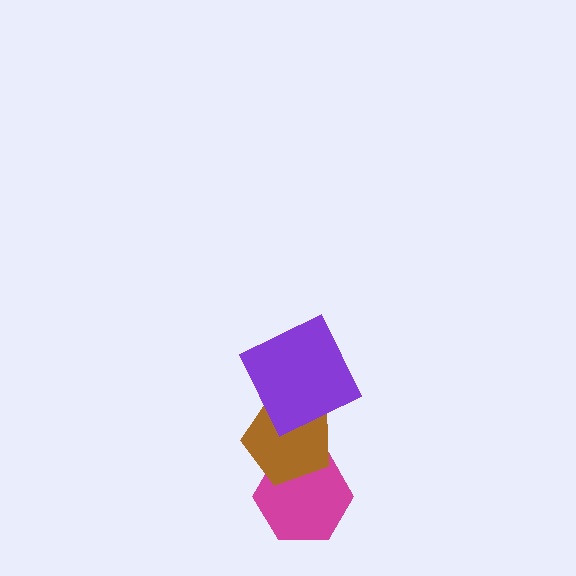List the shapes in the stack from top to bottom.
From top to bottom: the purple square, the brown pentagon, the magenta hexagon.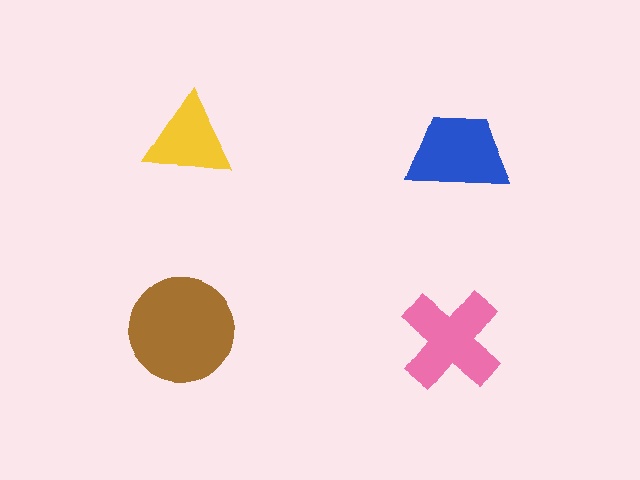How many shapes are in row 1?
2 shapes.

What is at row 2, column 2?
A pink cross.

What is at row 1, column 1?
A yellow triangle.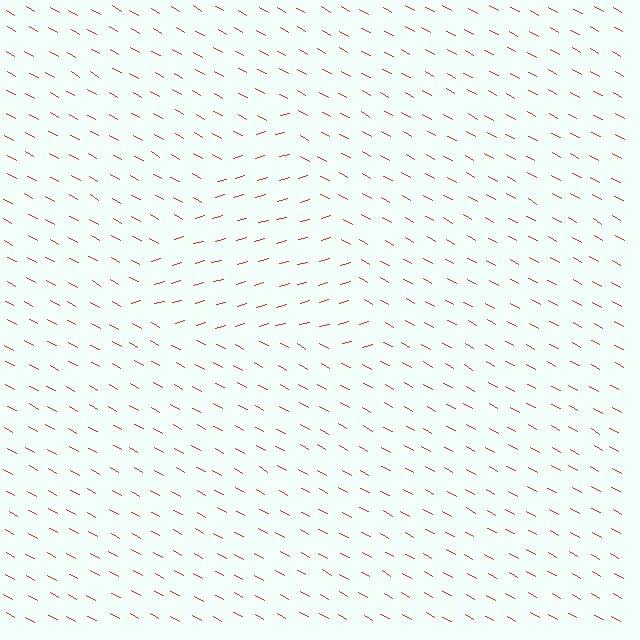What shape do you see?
I see a triangle.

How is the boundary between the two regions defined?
The boundary is defined purely by a change in line orientation (approximately 45 degrees difference). All lines are the same color and thickness.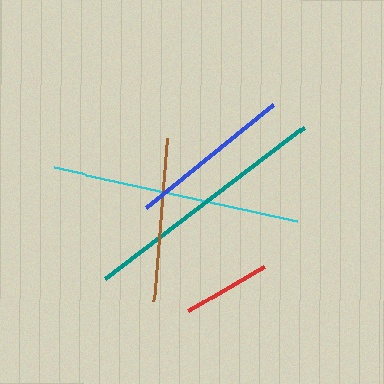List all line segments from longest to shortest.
From longest to shortest: teal, cyan, brown, blue, red.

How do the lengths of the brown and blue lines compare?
The brown and blue lines are approximately the same length.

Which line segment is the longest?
The teal line is the longest at approximately 250 pixels.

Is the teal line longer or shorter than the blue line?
The teal line is longer than the blue line.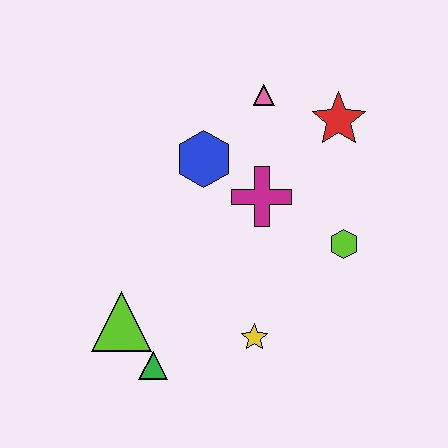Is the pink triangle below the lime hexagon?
No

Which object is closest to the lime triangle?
The green triangle is closest to the lime triangle.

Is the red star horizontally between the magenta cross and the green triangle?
No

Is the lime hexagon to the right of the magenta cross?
Yes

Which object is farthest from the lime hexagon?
The lime triangle is farthest from the lime hexagon.